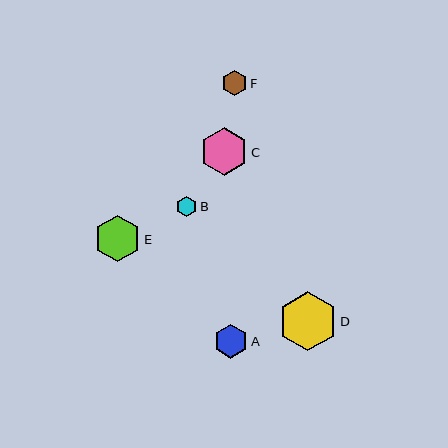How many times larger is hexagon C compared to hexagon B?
Hexagon C is approximately 2.3 times the size of hexagon B.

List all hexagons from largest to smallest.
From largest to smallest: D, C, E, A, F, B.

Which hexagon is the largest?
Hexagon D is the largest with a size of approximately 59 pixels.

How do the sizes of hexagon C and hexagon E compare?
Hexagon C and hexagon E are approximately the same size.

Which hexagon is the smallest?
Hexagon B is the smallest with a size of approximately 20 pixels.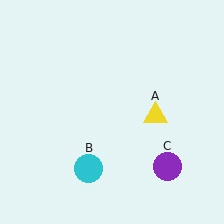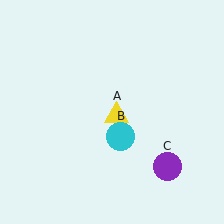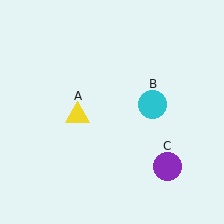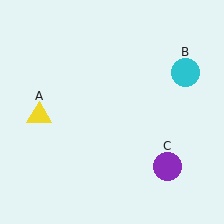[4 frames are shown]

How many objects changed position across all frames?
2 objects changed position: yellow triangle (object A), cyan circle (object B).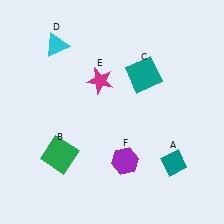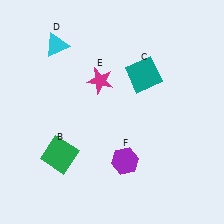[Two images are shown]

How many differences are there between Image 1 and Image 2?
There is 1 difference between the two images.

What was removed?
The teal diamond (A) was removed in Image 2.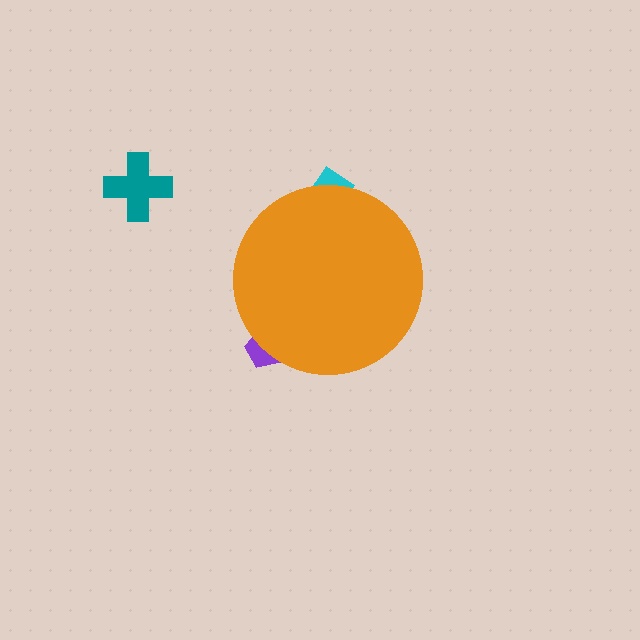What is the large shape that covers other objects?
An orange circle.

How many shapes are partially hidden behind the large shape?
2 shapes are partially hidden.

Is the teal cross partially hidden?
No, the teal cross is fully visible.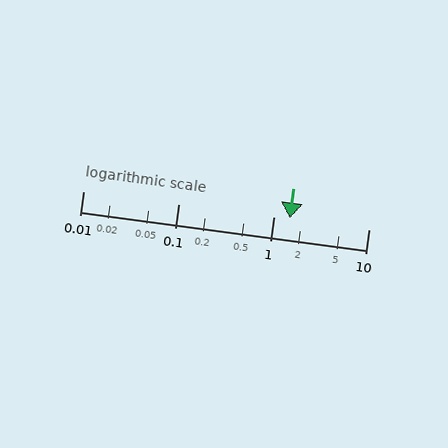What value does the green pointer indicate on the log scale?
The pointer indicates approximately 1.5.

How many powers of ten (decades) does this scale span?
The scale spans 3 decades, from 0.01 to 10.